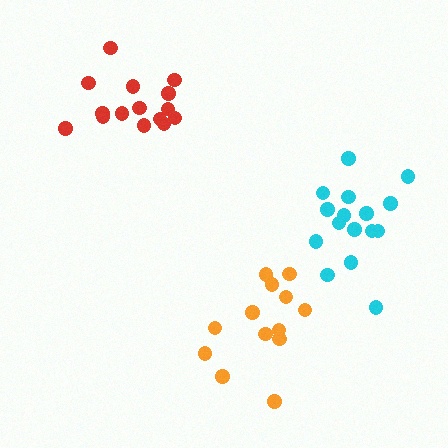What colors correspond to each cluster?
The clusters are colored: red, orange, cyan.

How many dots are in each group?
Group 1: 15 dots, Group 2: 13 dots, Group 3: 16 dots (44 total).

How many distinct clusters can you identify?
There are 3 distinct clusters.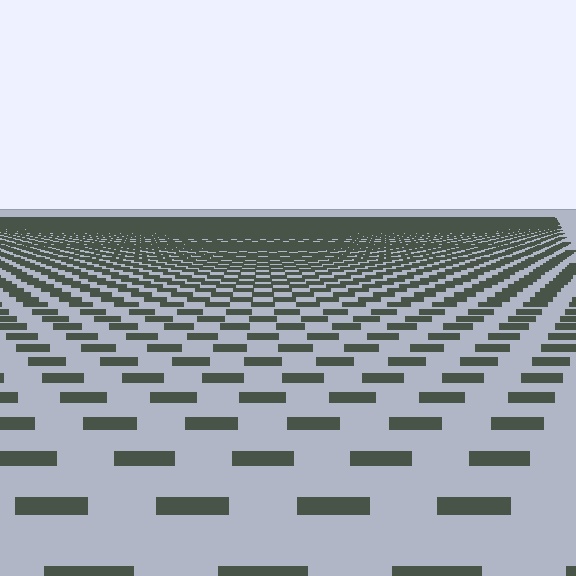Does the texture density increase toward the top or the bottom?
Density increases toward the top.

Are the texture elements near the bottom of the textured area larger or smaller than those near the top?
Larger. Near the bottom, elements are closer to the viewer and appear at a bigger on-screen size.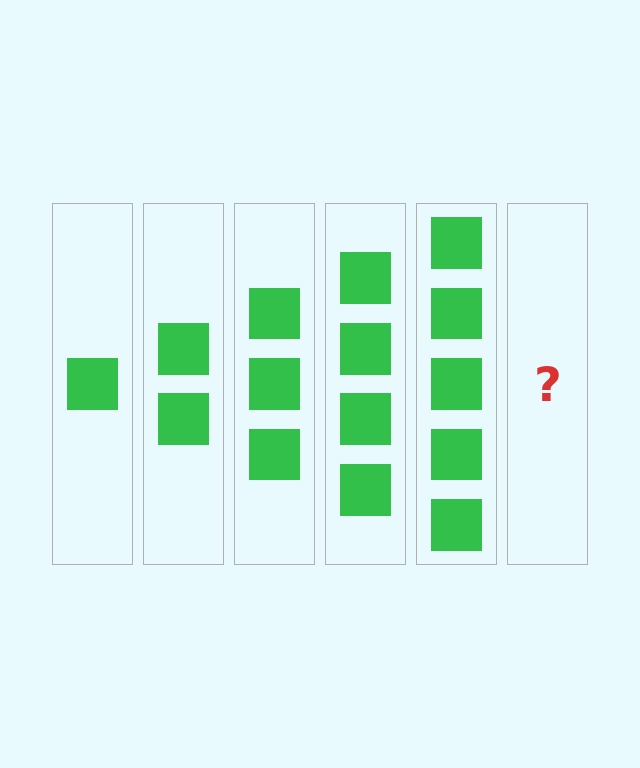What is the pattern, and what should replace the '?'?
The pattern is that each step adds one more square. The '?' should be 6 squares.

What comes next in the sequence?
The next element should be 6 squares.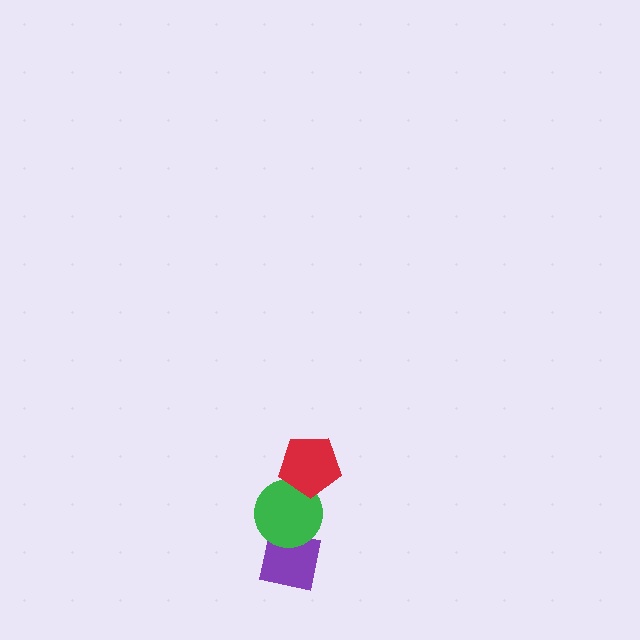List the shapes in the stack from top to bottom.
From top to bottom: the red pentagon, the green circle, the purple square.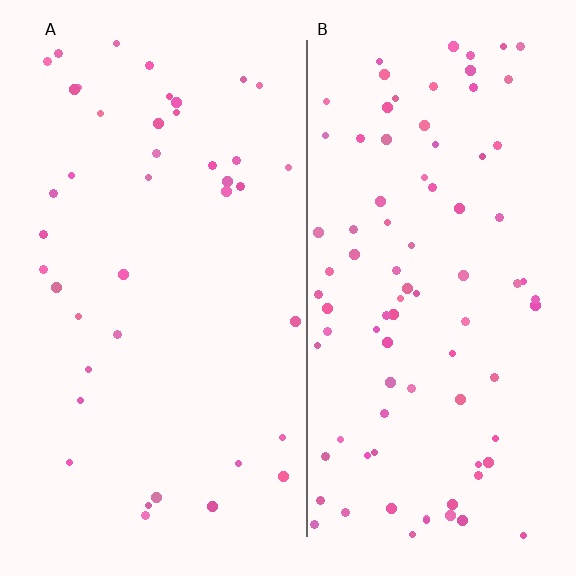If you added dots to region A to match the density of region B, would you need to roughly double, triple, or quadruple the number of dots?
Approximately double.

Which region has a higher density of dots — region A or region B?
B (the right).